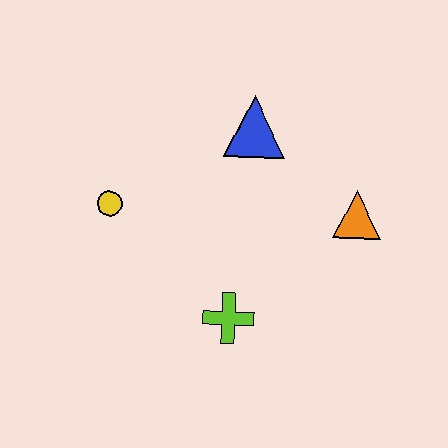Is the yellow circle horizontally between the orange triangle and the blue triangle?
No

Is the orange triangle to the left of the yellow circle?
No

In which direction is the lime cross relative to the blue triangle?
The lime cross is below the blue triangle.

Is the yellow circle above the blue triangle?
No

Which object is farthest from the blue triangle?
The lime cross is farthest from the blue triangle.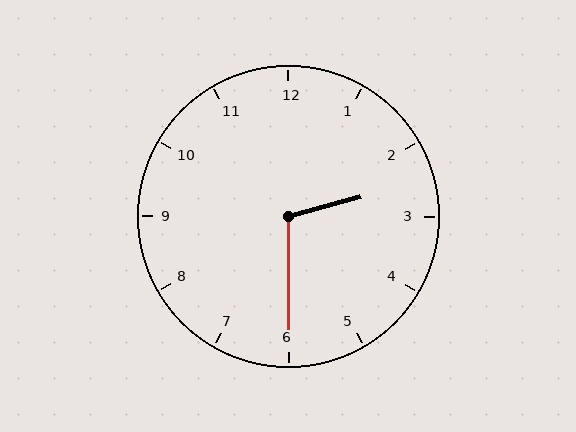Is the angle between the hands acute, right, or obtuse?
It is obtuse.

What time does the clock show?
2:30.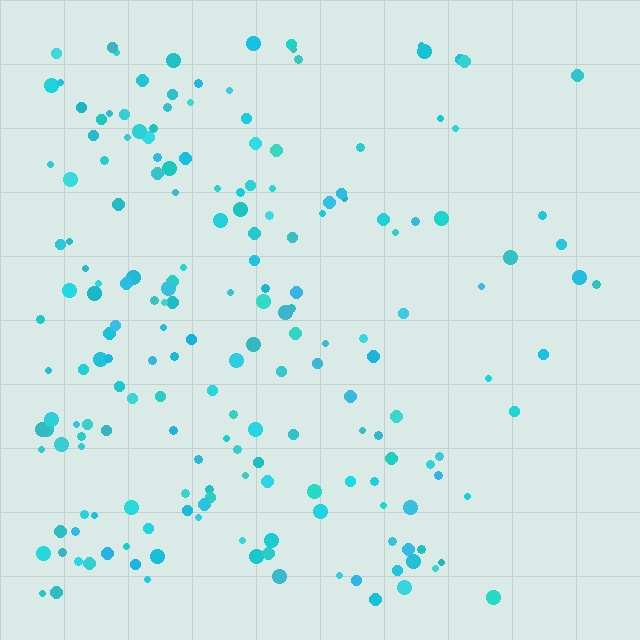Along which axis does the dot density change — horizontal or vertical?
Horizontal.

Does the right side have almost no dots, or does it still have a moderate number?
Still a moderate number, just noticeably fewer than the left.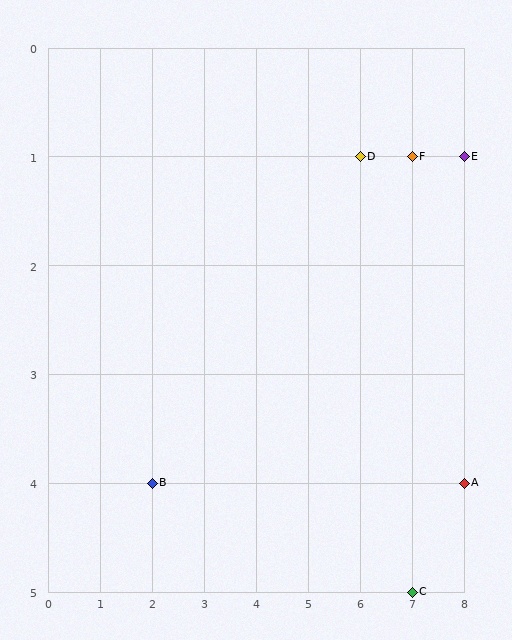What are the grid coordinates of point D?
Point D is at grid coordinates (6, 1).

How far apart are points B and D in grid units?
Points B and D are 4 columns and 3 rows apart (about 5.0 grid units diagonally).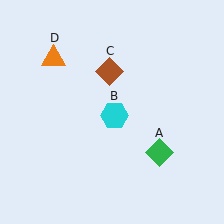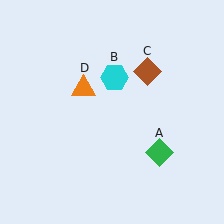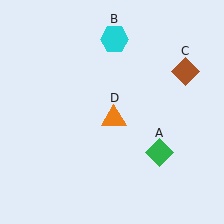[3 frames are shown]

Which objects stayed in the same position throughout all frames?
Green diamond (object A) remained stationary.